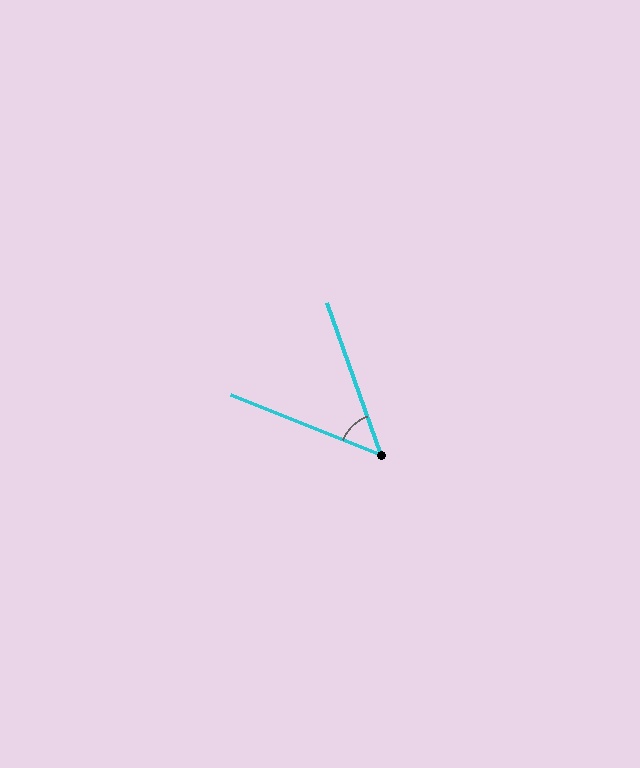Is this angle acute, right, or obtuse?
It is acute.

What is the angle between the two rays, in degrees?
Approximately 48 degrees.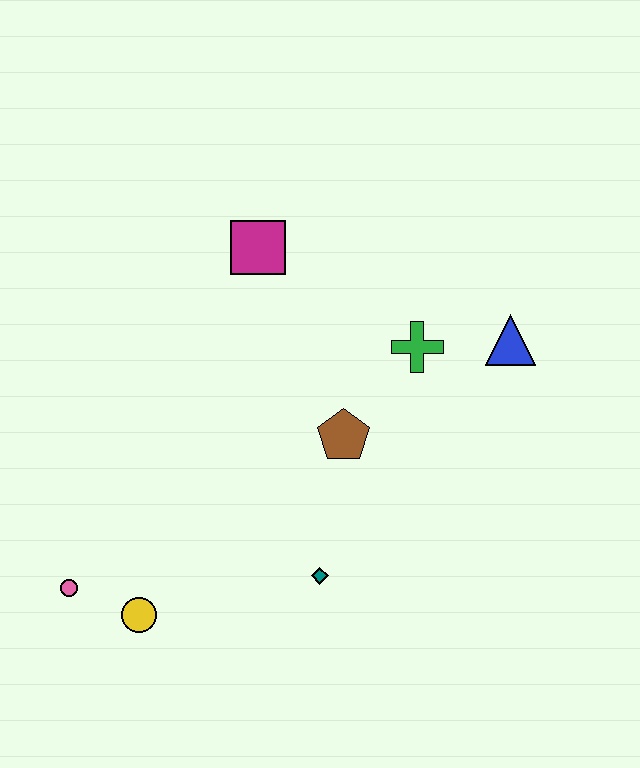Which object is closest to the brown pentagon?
The green cross is closest to the brown pentagon.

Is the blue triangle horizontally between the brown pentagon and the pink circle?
No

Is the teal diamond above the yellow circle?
Yes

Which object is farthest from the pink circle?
The blue triangle is farthest from the pink circle.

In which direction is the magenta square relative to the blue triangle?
The magenta square is to the left of the blue triangle.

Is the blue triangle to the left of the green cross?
No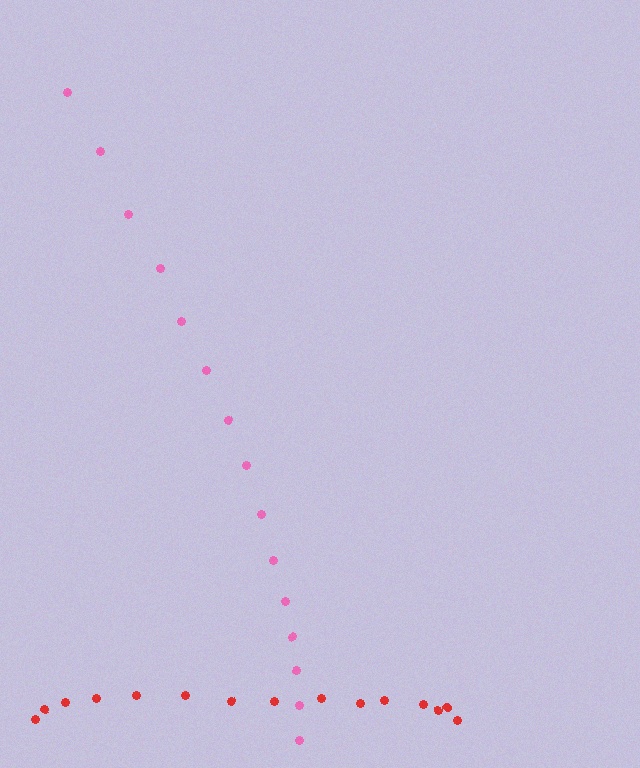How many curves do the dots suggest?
There are 2 distinct paths.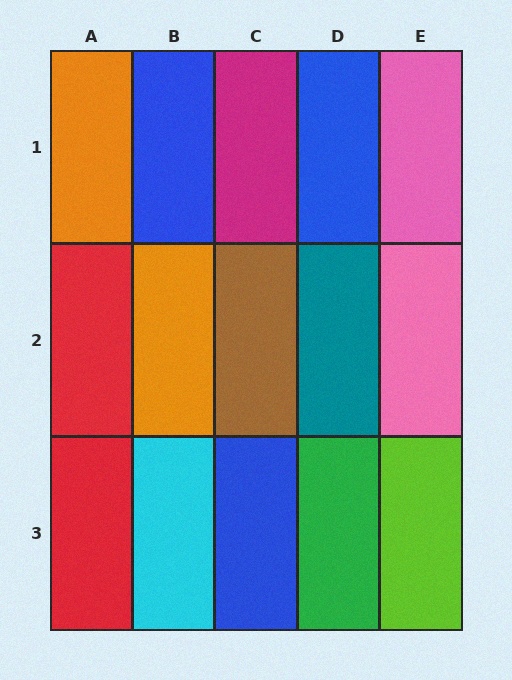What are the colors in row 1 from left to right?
Orange, blue, magenta, blue, pink.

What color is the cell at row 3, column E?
Lime.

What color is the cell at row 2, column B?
Orange.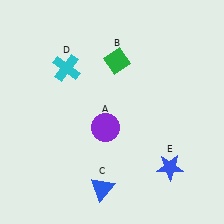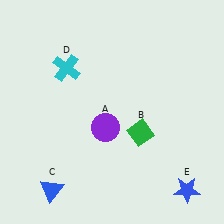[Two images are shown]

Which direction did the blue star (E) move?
The blue star (E) moved down.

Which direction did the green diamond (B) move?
The green diamond (B) moved down.